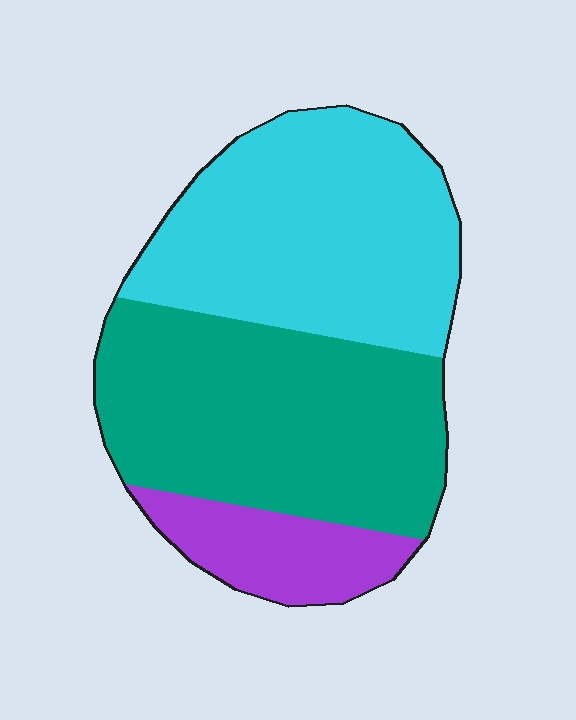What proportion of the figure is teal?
Teal covers 45% of the figure.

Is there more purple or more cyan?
Cyan.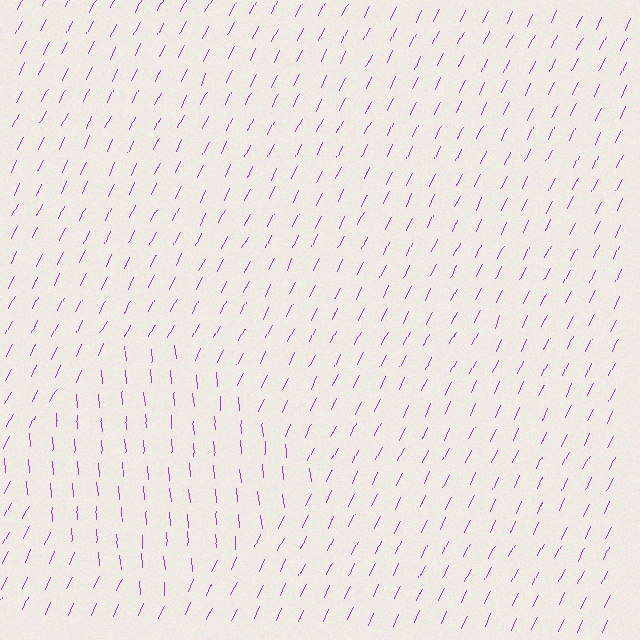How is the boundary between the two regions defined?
The boundary is defined purely by a change in line orientation (approximately 31 degrees difference). All lines are the same color and thickness.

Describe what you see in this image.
The image is filled with small purple line segments. A diamond region in the image has lines oriented differently from the surrounding lines, creating a visible texture boundary.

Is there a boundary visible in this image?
Yes, there is a texture boundary formed by a change in line orientation.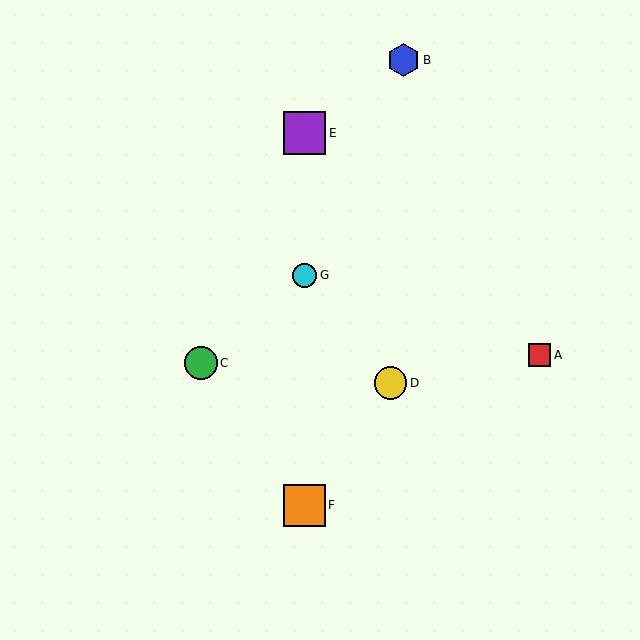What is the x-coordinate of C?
Object C is at x≈201.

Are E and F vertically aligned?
Yes, both are at x≈305.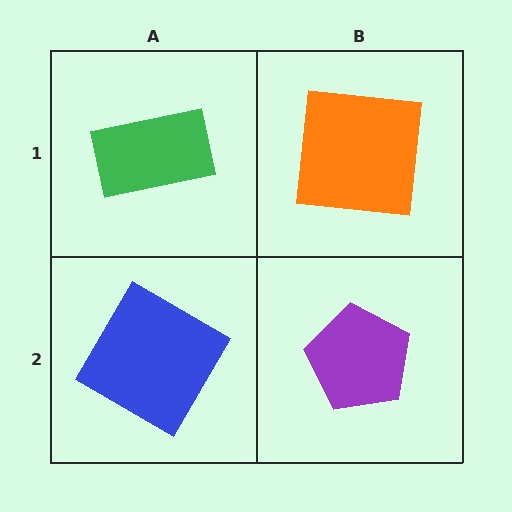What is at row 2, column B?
A purple pentagon.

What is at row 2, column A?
A blue diamond.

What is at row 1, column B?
An orange square.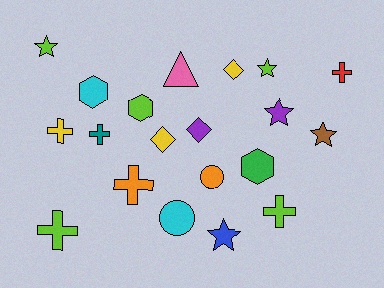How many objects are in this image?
There are 20 objects.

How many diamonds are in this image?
There are 3 diamonds.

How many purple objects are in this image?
There are 2 purple objects.